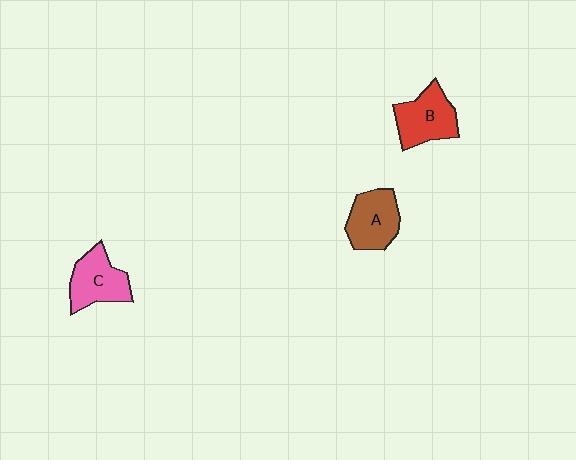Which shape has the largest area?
Shape B (red).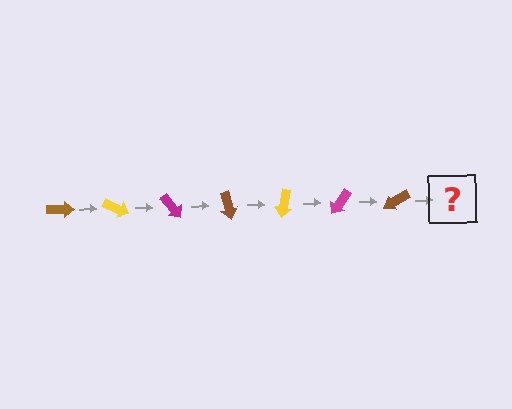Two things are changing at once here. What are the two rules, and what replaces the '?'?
The two rules are that it rotates 25 degrees each step and the color cycles through brown, yellow, and magenta. The '?' should be a yellow arrow, rotated 175 degrees from the start.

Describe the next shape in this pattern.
It should be a yellow arrow, rotated 175 degrees from the start.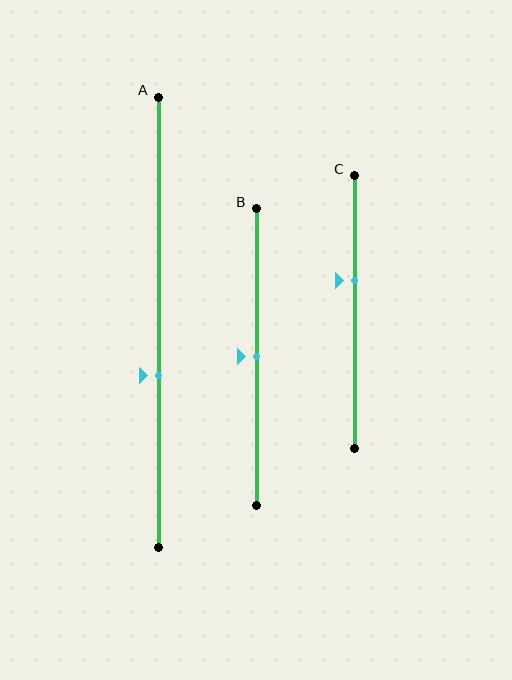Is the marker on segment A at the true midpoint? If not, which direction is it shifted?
No, the marker on segment A is shifted downward by about 12% of the segment length.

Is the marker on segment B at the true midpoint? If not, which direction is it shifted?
Yes, the marker on segment B is at the true midpoint.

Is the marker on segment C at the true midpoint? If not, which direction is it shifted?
No, the marker on segment C is shifted upward by about 12% of the segment length.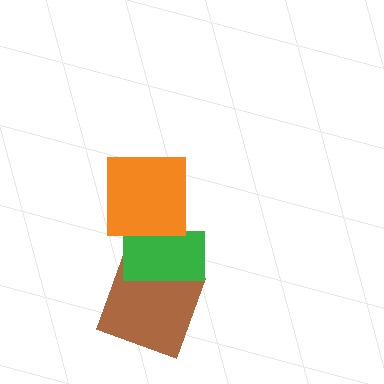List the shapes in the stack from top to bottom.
From top to bottom: the orange square, the green rectangle, the brown square.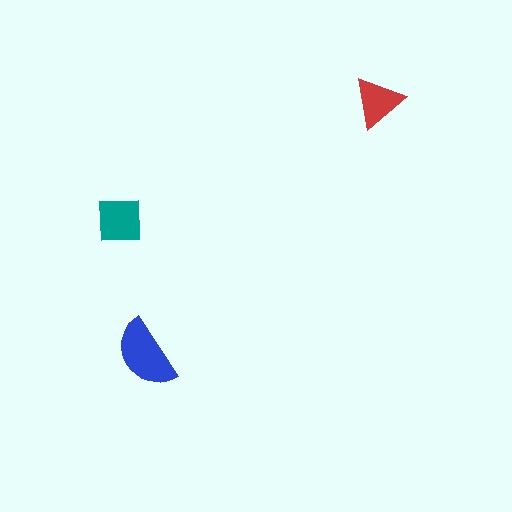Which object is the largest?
The blue semicircle.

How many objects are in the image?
There are 3 objects in the image.